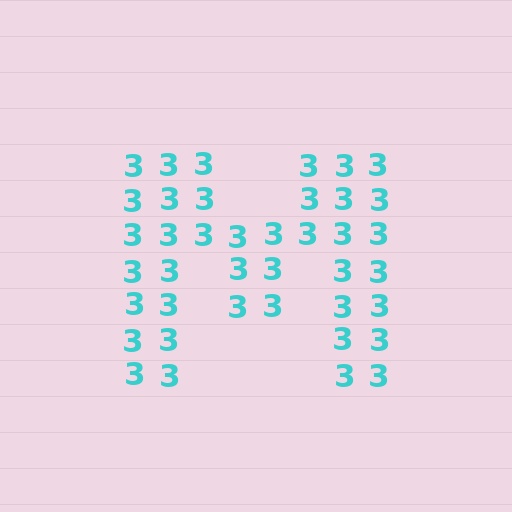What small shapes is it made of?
It is made of small digit 3's.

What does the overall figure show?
The overall figure shows the letter M.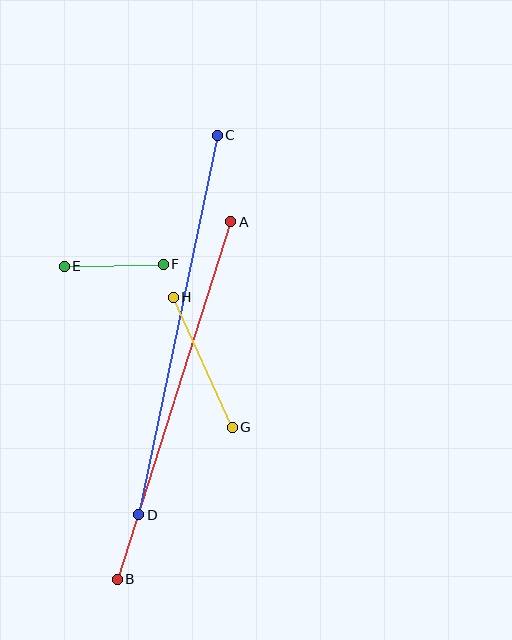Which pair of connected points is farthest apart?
Points C and D are farthest apart.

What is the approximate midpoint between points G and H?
The midpoint is at approximately (203, 362) pixels.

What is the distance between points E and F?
The distance is approximately 99 pixels.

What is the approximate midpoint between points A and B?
The midpoint is at approximately (174, 400) pixels.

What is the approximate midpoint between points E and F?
The midpoint is at approximately (114, 265) pixels.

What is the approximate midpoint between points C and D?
The midpoint is at approximately (178, 325) pixels.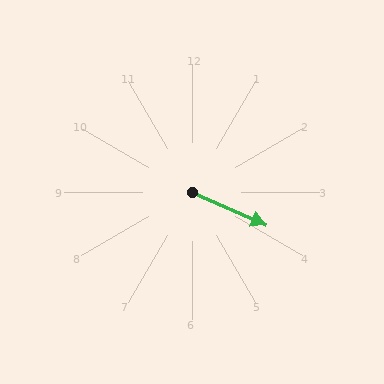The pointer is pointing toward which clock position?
Roughly 4 o'clock.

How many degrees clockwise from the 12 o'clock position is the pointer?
Approximately 114 degrees.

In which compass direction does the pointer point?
Southeast.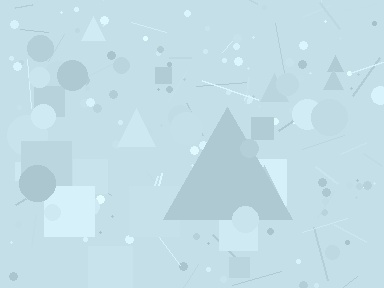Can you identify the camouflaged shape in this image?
The camouflaged shape is a triangle.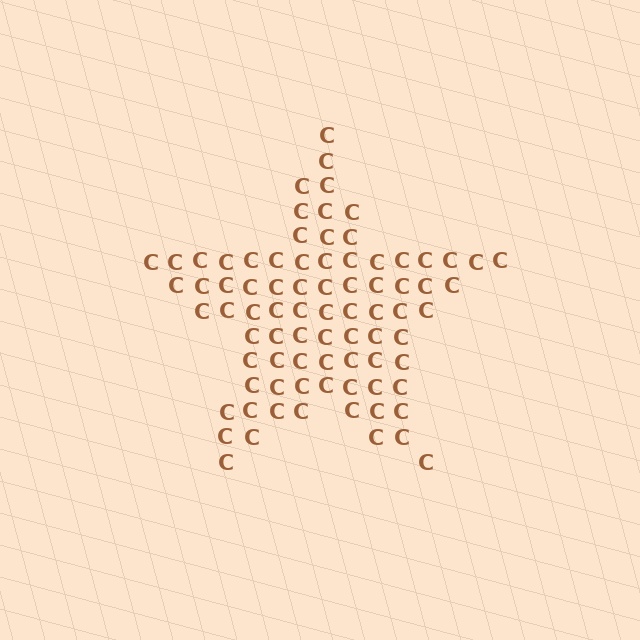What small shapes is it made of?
It is made of small letter C's.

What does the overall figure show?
The overall figure shows a star.